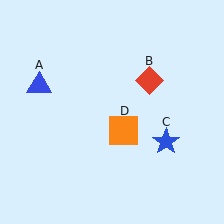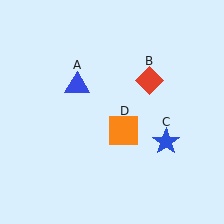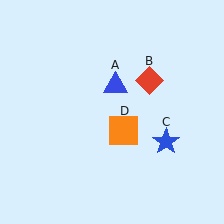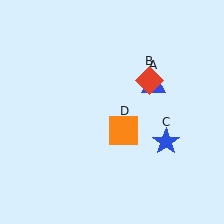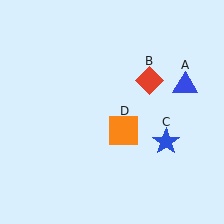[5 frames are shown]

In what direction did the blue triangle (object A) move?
The blue triangle (object A) moved right.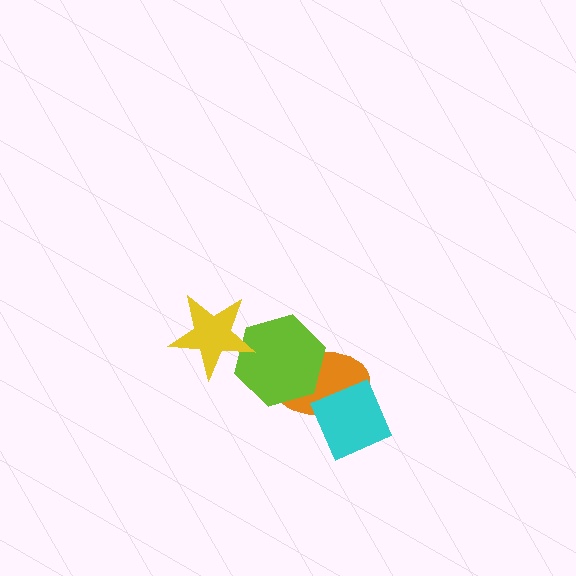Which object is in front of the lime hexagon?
The yellow star is in front of the lime hexagon.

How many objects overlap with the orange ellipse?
2 objects overlap with the orange ellipse.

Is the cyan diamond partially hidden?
No, no other shape covers it.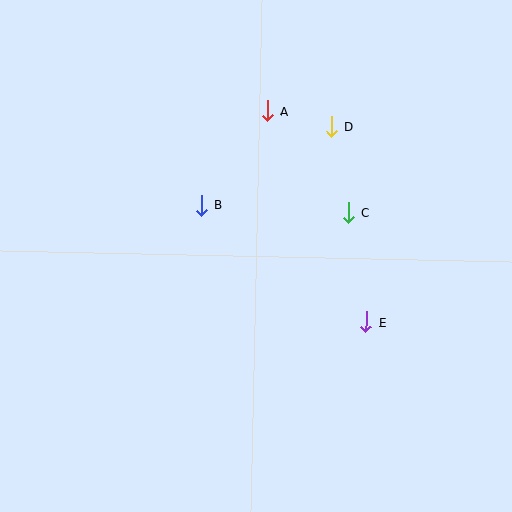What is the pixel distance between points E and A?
The distance between E and A is 233 pixels.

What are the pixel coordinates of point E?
Point E is at (367, 322).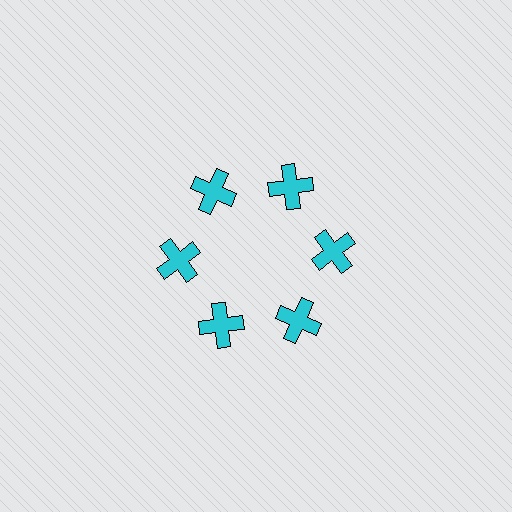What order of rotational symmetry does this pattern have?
This pattern has 6-fold rotational symmetry.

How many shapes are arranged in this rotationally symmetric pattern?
There are 6 shapes, arranged in 6 groups of 1.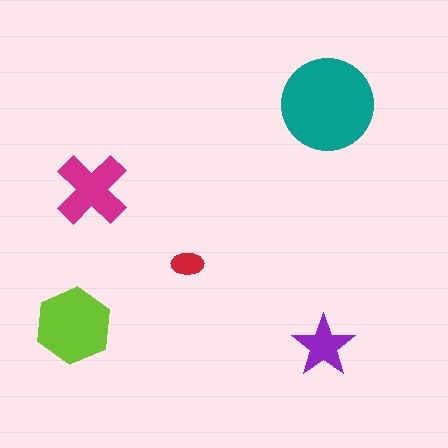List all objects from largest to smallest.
The teal circle, the lime hexagon, the magenta cross, the purple star, the red ellipse.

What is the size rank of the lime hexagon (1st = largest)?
2nd.